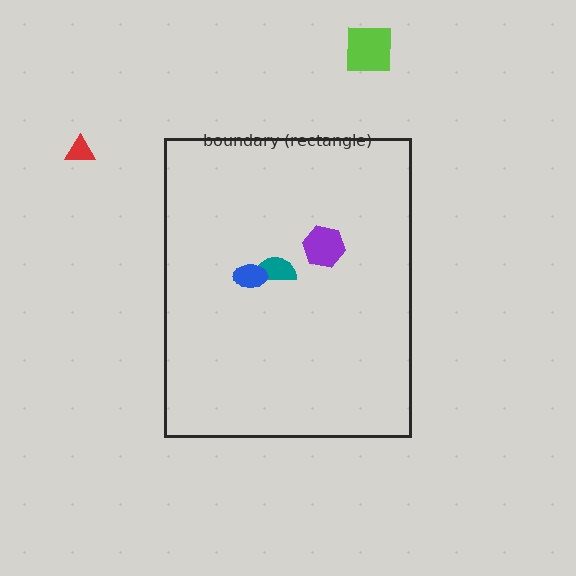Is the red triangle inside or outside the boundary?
Outside.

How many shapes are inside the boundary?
3 inside, 2 outside.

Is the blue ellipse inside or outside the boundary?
Inside.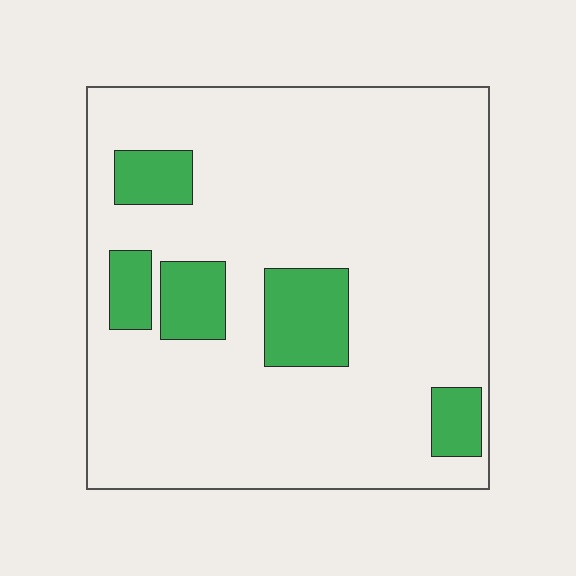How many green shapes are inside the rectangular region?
5.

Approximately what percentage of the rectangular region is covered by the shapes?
Approximately 15%.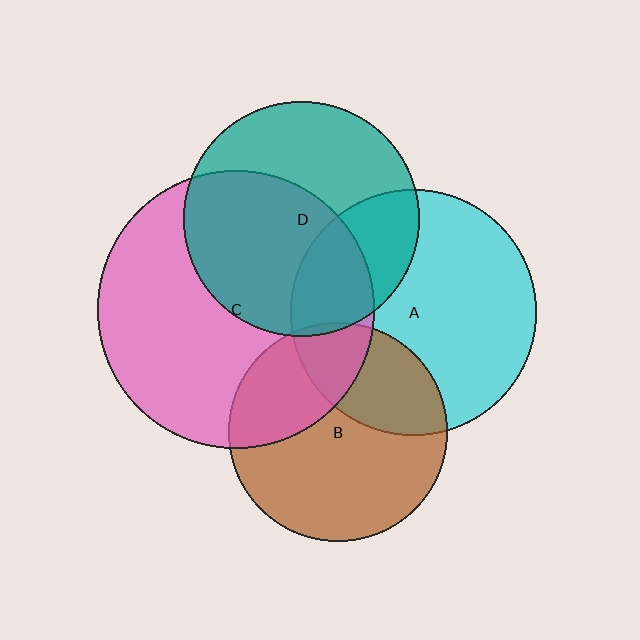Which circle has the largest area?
Circle C (pink).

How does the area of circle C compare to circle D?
Approximately 1.4 times.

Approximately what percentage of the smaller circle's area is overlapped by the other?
Approximately 30%.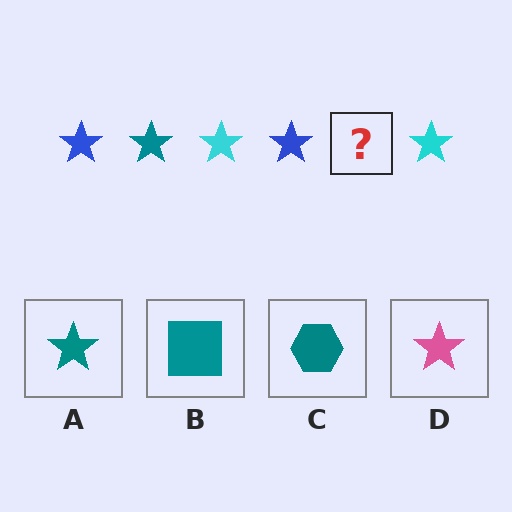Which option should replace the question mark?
Option A.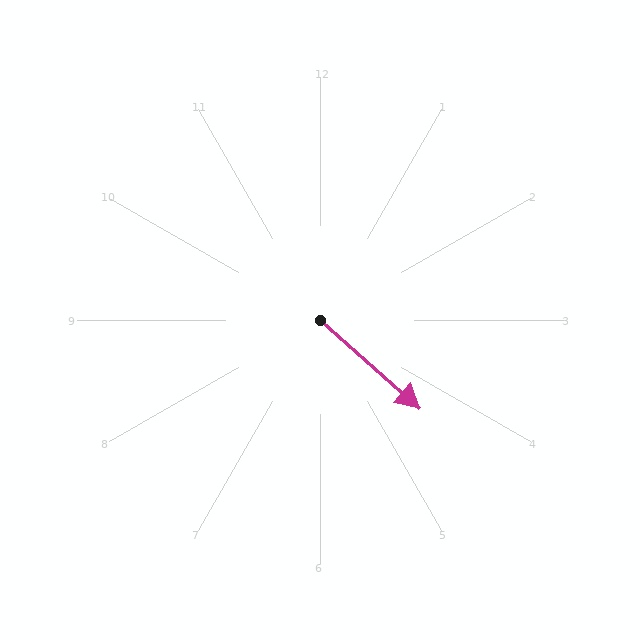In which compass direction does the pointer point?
Southeast.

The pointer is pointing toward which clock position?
Roughly 4 o'clock.